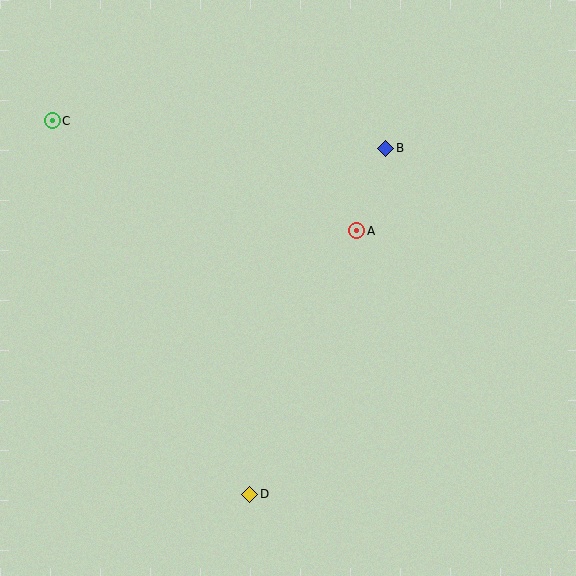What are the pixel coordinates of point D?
Point D is at (250, 494).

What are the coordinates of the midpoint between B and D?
The midpoint between B and D is at (318, 321).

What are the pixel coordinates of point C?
Point C is at (52, 121).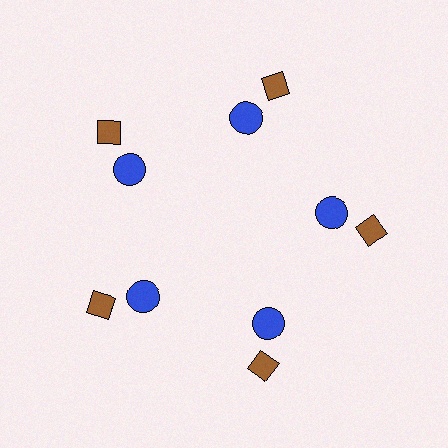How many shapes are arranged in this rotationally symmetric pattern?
There are 10 shapes, arranged in 5 groups of 2.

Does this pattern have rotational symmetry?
Yes, this pattern has 5-fold rotational symmetry. It looks the same after rotating 72 degrees around the center.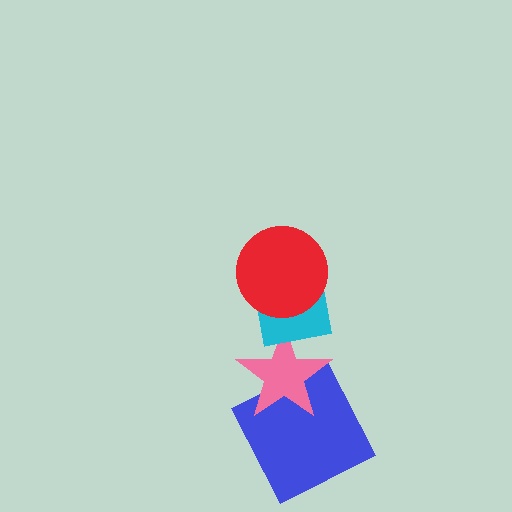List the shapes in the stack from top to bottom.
From top to bottom: the red circle, the cyan square, the pink star, the blue square.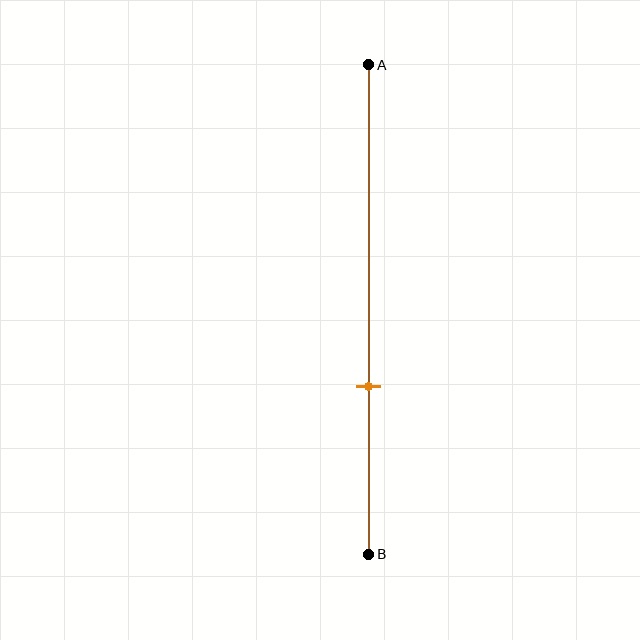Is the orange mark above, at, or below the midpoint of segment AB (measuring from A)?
The orange mark is below the midpoint of segment AB.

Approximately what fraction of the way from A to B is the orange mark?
The orange mark is approximately 65% of the way from A to B.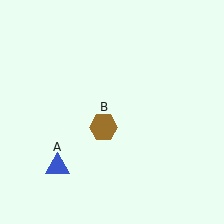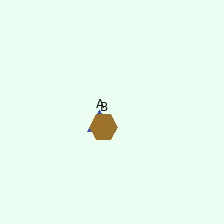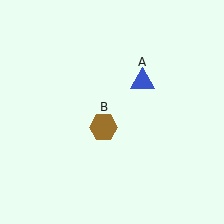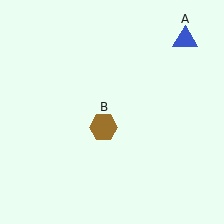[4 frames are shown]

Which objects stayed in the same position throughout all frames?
Brown hexagon (object B) remained stationary.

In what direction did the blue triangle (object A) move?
The blue triangle (object A) moved up and to the right.